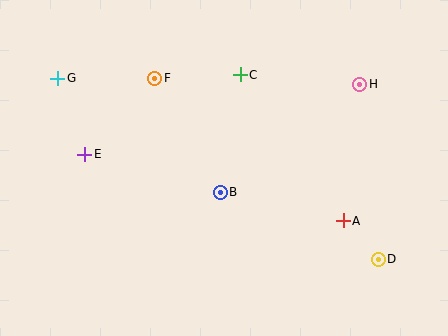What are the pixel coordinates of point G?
Point G is at (58, 78).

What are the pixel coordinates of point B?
Point B is at (220, 192).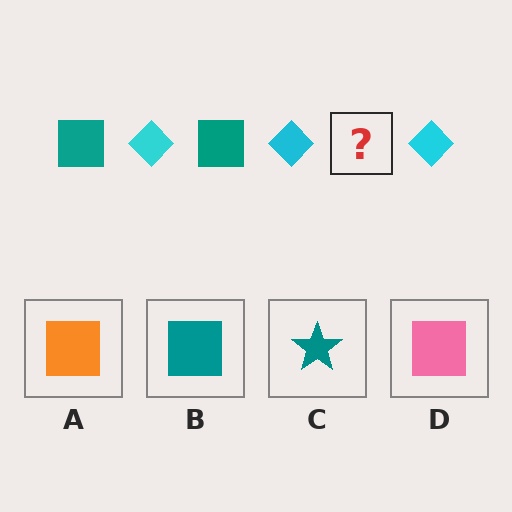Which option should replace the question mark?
Option B.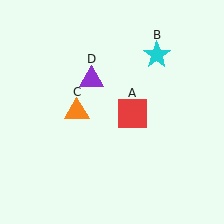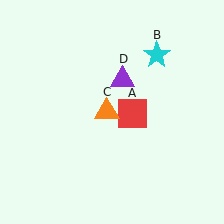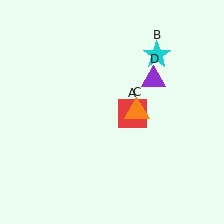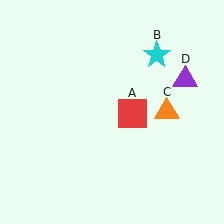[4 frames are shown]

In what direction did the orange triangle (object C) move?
The orange triangle (object C) moved right.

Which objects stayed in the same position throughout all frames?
Red square (object A) and cyan star (object B) remained stationary.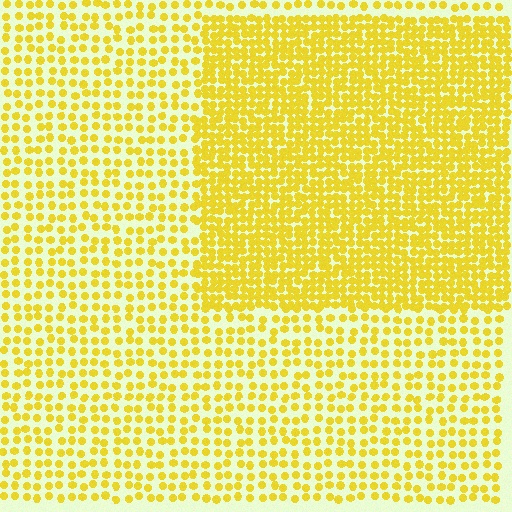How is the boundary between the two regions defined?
The boundary is defined by a change in element density (approximately 2.1x ratio). All elements are the same color, size, and shape.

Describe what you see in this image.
The image contains small yellow elements arranged at two different densities. A rectangle-shaped region is visible where the elements are more densely packed than the surrounding area.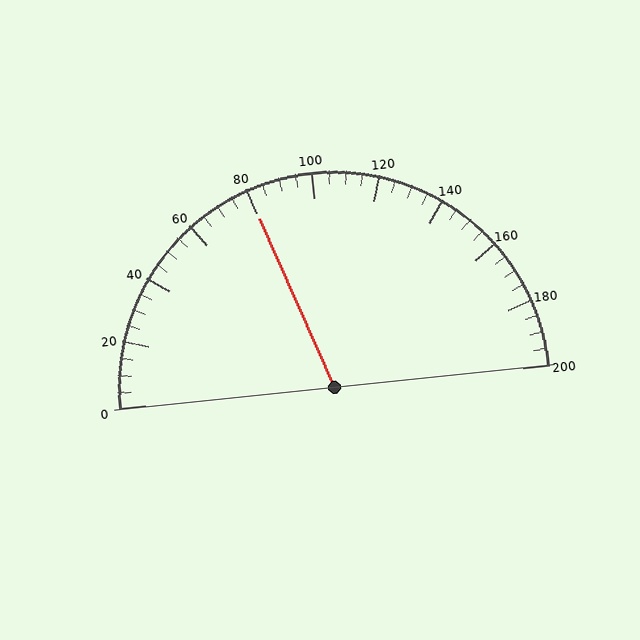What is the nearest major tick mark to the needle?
The nearest major tick mark is 80.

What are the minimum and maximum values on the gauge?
The gauge ranges from 0 to 200.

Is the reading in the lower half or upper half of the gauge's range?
The reading is in the lower half of the range (0 to 200).